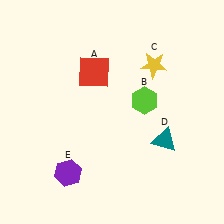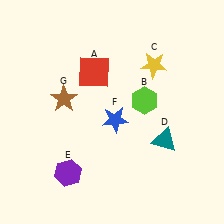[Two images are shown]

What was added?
A blue star (F), a brown star (G) were added in Image 2.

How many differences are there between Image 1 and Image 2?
There are 2 differences between the two images.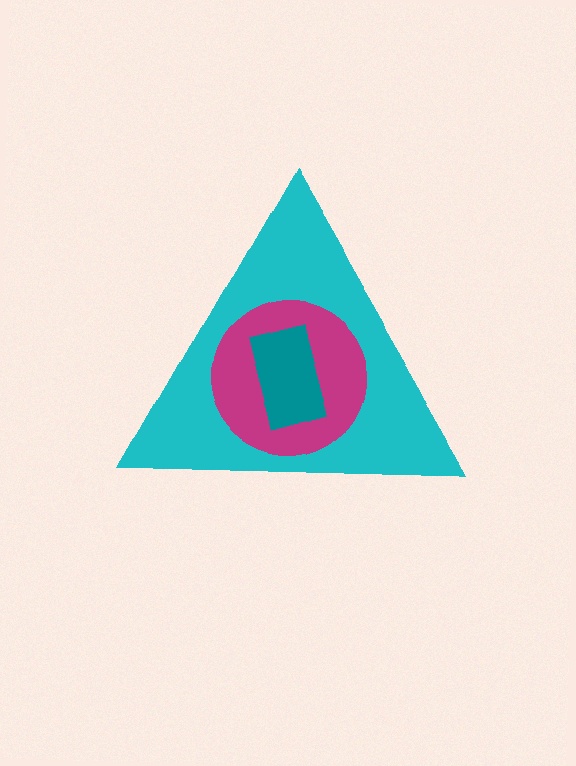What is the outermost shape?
The cyan triangle.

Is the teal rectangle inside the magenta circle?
Yes.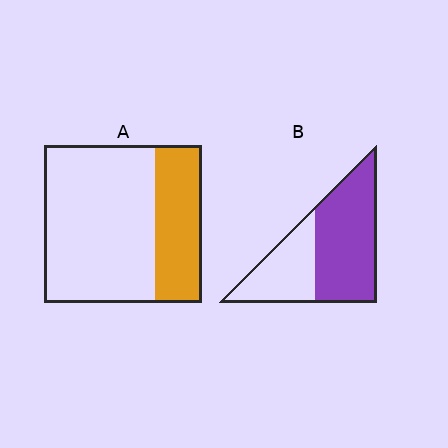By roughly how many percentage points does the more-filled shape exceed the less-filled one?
By roughly 35 percentage points (B over A).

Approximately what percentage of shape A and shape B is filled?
A is approximately 30% and B is approximately 65%.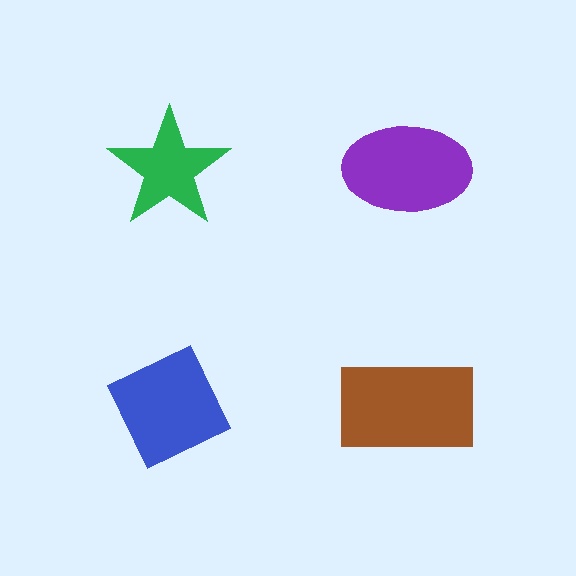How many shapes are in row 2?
2 shapes.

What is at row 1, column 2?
A purple ellipse.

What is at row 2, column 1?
A blue diamond.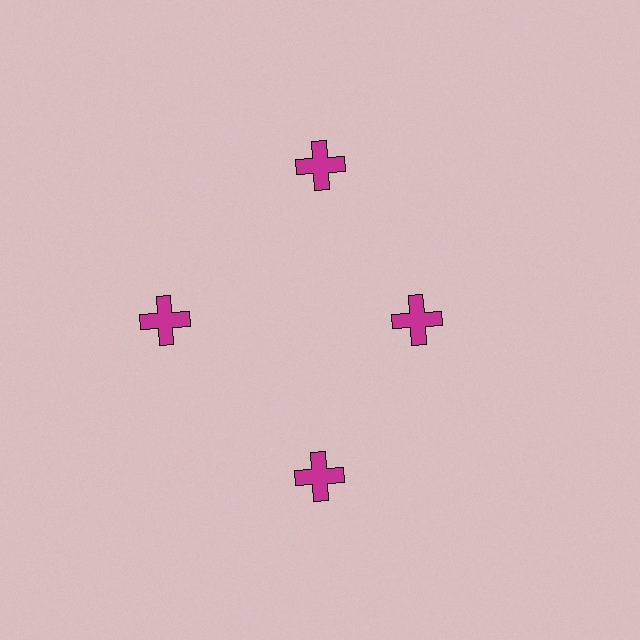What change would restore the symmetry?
The symmetry would be restored by moving it outward, back onto the ring so that all 4 crosses sit at equal angles and equal distance from the center.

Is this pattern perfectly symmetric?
No. The 4 magenta crosses are arranged in a ring, but one element near the 3 o'clock position is pulled inward toward the center, breaking the 4-fold rotational symmetry.